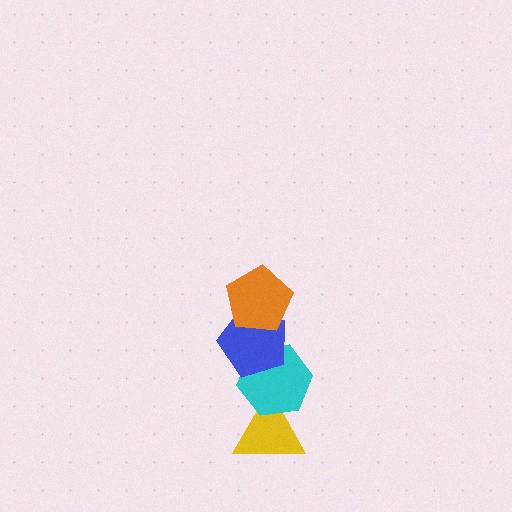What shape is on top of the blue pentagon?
The orange pentagon is on top of the blue pentagon.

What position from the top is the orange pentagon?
The orange pentagon is 1st from the top.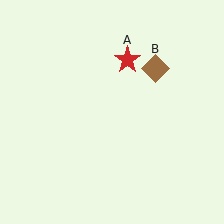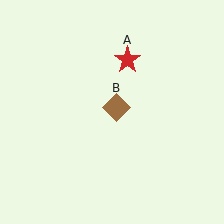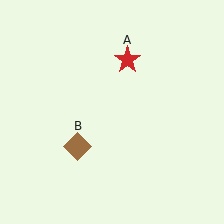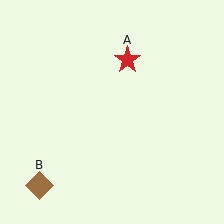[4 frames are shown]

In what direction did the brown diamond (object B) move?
The brown diamond (object B) moved down and to the left.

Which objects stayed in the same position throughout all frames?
Red star (object A) remained stationary.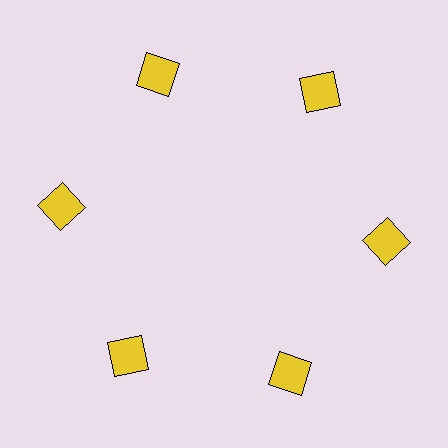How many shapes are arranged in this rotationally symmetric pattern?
There are 6 shapes, arranged in 6 groups of 1.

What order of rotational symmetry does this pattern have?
This pattern has 6-fold rotational symmetry.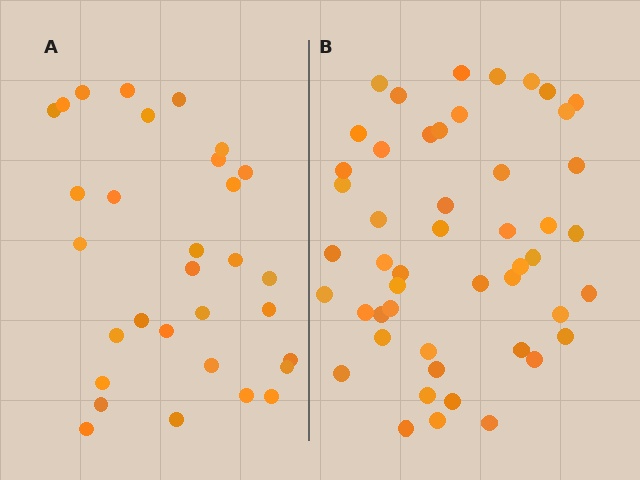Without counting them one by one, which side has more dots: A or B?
Region B (the right region) has more dots.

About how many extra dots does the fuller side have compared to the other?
Region B has approximately 20 more dots than region A.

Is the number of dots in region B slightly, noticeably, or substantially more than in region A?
Region B has substantially more. The ratio is roughly 1.6 to 1.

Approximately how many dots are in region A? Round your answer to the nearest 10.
About 30 dots. (The exact count is 31, which rounds to 30.)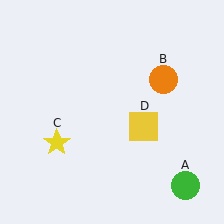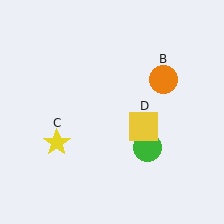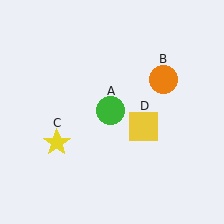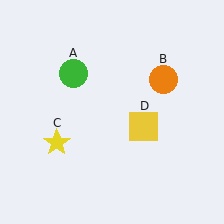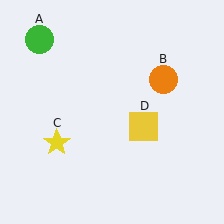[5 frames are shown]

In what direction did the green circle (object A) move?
The green circle (object A) moved up and to the left.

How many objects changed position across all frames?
1 object changed position: green circle (object A).